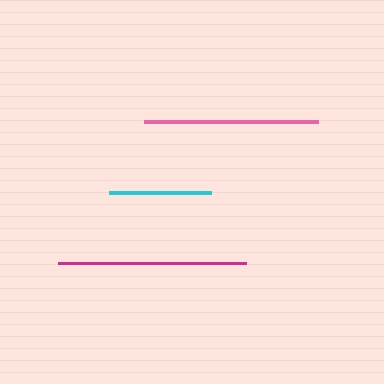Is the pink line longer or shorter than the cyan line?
The pink line is longer than the cyan line.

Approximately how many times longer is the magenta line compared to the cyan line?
The magenta line is approximately 1.9 times the length of the cyan line.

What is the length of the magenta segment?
The magenta segment is approximately 188 pixels long.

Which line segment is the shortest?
The cyan line is the shortest at approximately 101 pixels.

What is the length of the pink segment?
The pink segment is approximately 174 pixels long.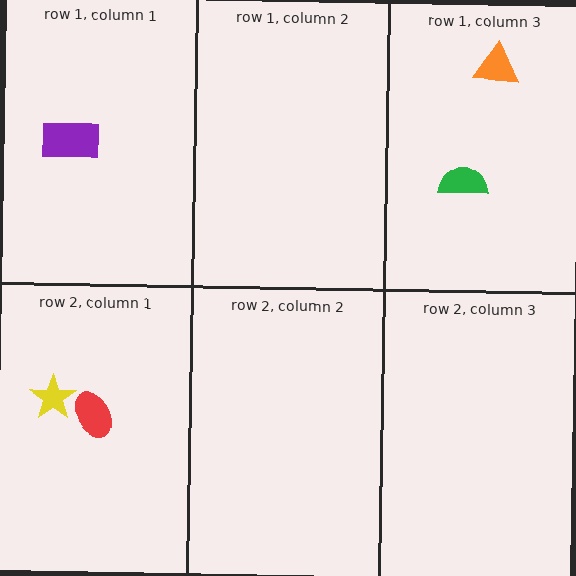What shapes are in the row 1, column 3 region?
The orange triangle, the green semicircle.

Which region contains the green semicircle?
The row 1, column 3 region.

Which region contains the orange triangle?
The row 1, column 3 region.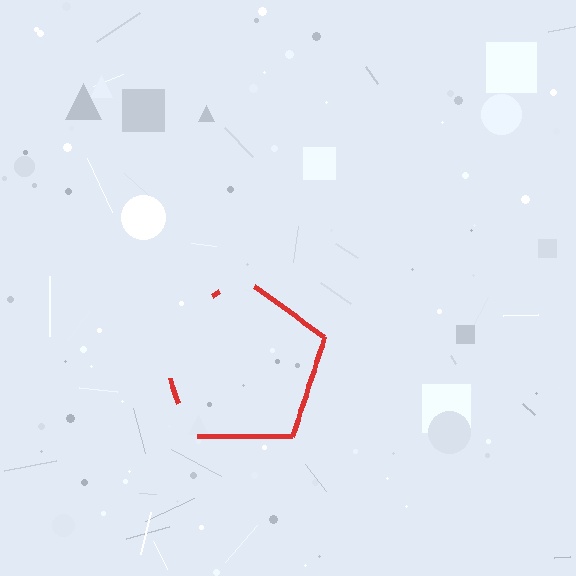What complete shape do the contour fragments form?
The contour fragments form a pentagon.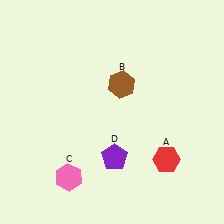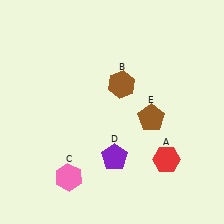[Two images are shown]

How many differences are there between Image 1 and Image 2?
There is 1 difference between the two images.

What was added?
A brown pentagon (E) was added in Image 2.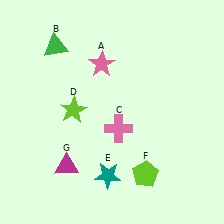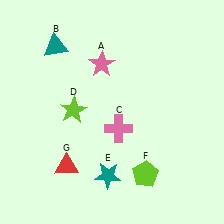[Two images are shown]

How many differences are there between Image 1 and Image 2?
There are 2 differences between the two images.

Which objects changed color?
B changed from green to teal. G changed from magenta to red.